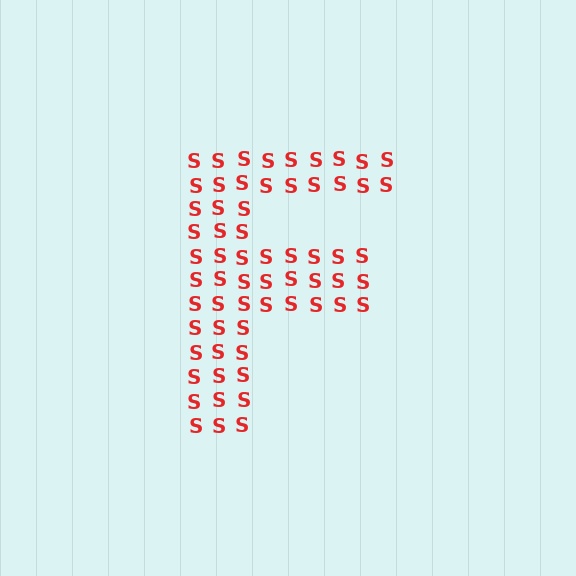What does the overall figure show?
The overall figure shows the letter F.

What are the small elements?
The small elements are letter S's.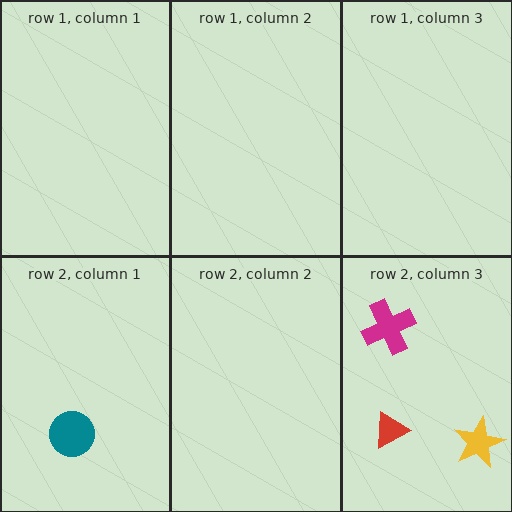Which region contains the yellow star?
The row 2, column 3 region.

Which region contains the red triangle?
The row 2, column 3 region.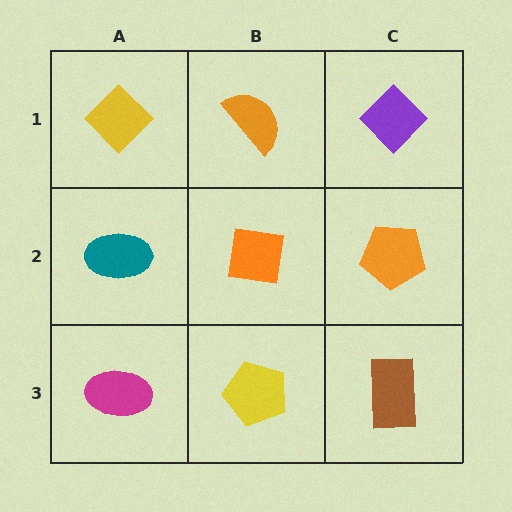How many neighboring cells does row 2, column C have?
3.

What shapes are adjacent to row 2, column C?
A purple diamond (row 1, column C), a brown rectangle (row 3, column C), an orange square (row 2, column B).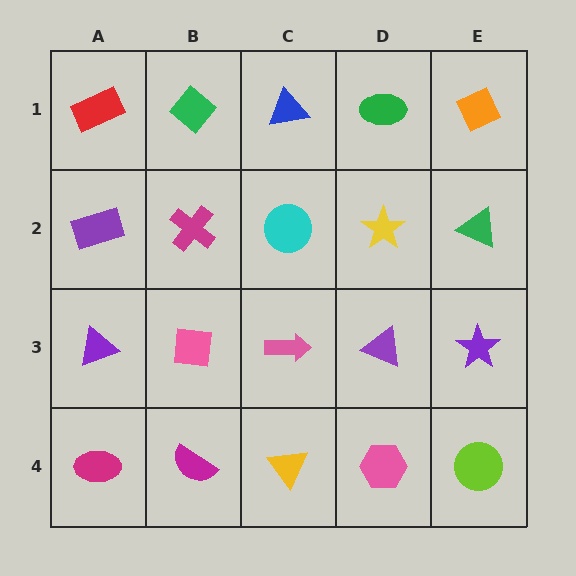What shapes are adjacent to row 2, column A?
A red rectangle (row 1, column A), a purple triangle (row 3, column A), a magenta cross (row 2, column B).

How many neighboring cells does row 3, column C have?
4.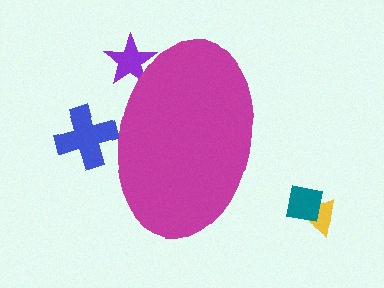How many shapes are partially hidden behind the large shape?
2 shapes are partially hidden.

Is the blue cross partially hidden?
Yes, the blue cross is partially hidden behind the magenta ellipse.